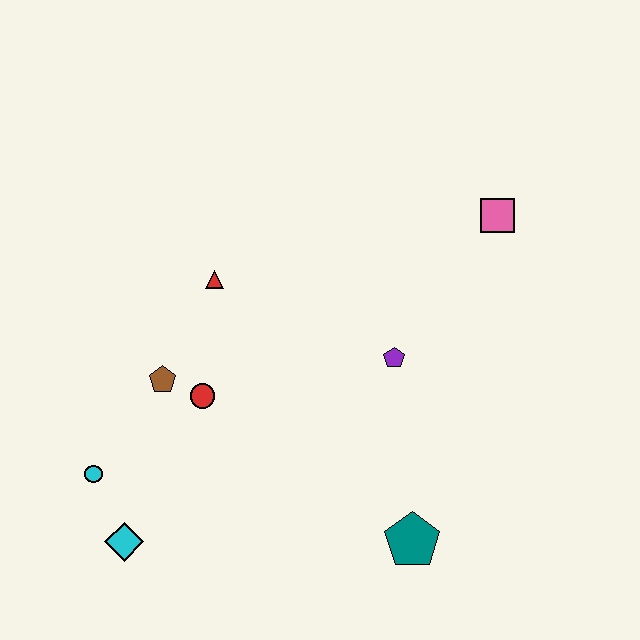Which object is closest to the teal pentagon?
The purple pentagon is closest to the teal pentagon.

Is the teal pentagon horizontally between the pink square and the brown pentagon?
Yes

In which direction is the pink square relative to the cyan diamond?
The pink square is to the right of the cyan diamond.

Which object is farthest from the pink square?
The cyan diamond is farthest from the pink square.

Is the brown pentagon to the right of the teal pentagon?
No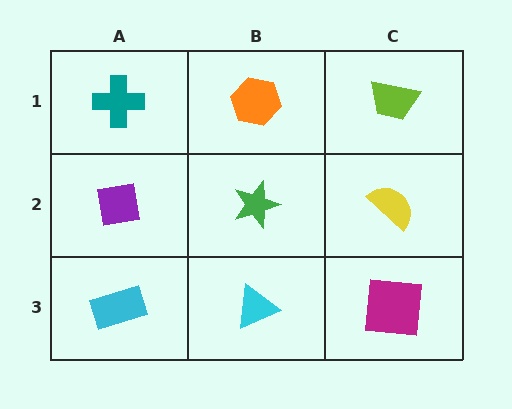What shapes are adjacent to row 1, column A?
A purple square (row 2, column A), an orange hexagon (row 1, column B).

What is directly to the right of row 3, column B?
A magenta square.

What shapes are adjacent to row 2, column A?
A teal cross (row 1, column A), a cyan rectangle (row 3, column A), a green star (row 2, column B).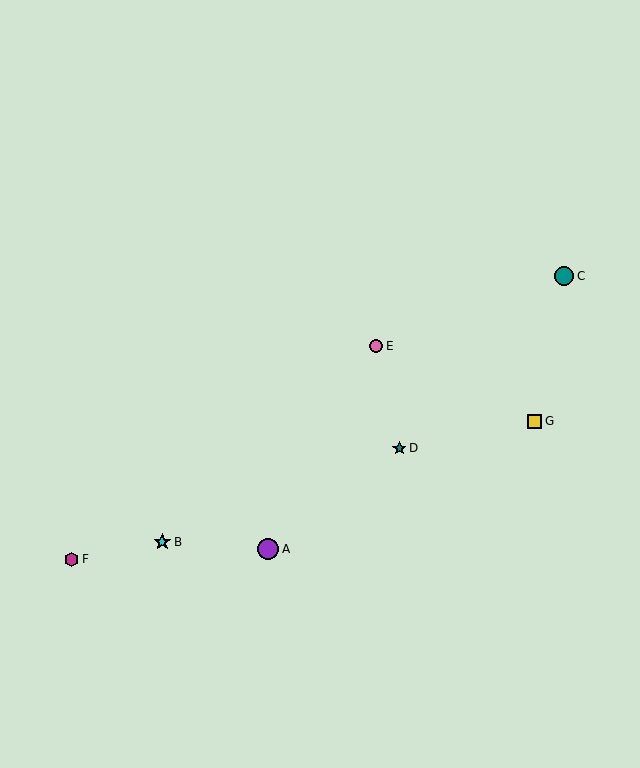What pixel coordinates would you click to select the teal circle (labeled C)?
Click at (564, 276) to select the teal circle C.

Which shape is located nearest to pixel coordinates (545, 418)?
The yellow square (labeled G) at (535, 421) is nearest to that location.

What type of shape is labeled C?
Shape C is a teal circle.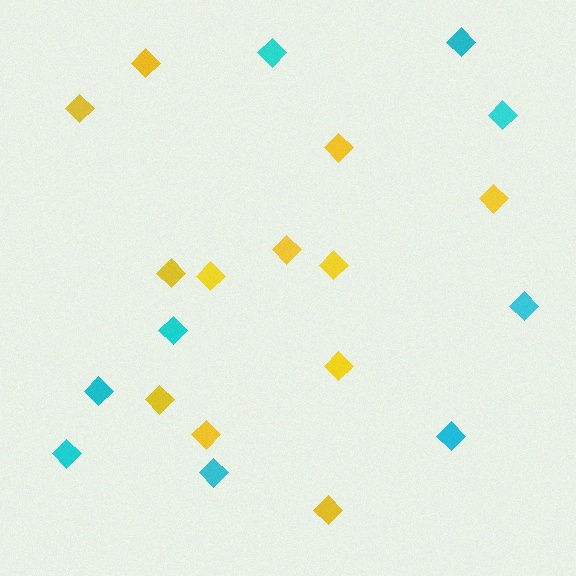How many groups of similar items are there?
There are 2 groups: one group of yellow diamonds (12) and one group of cyan diamonds (9).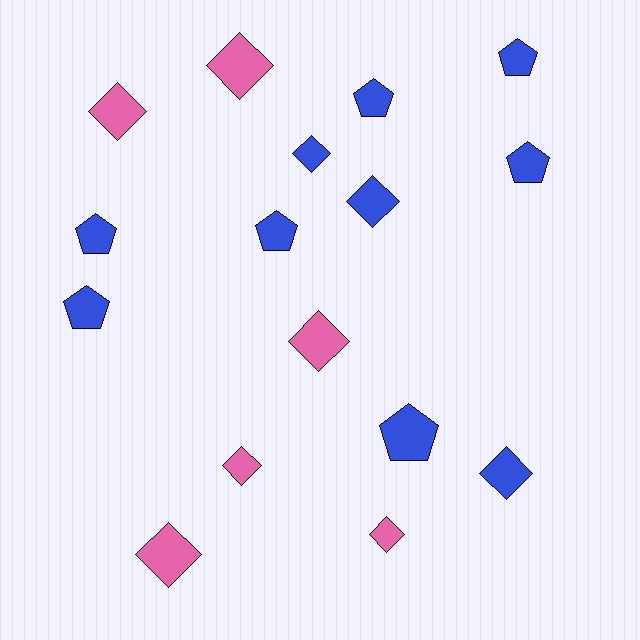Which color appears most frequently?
Blue, with 10 objects.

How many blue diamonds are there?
There are 3 blue diamonds.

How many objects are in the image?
There are 16 objects.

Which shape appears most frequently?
Diamond, with 9 objects.